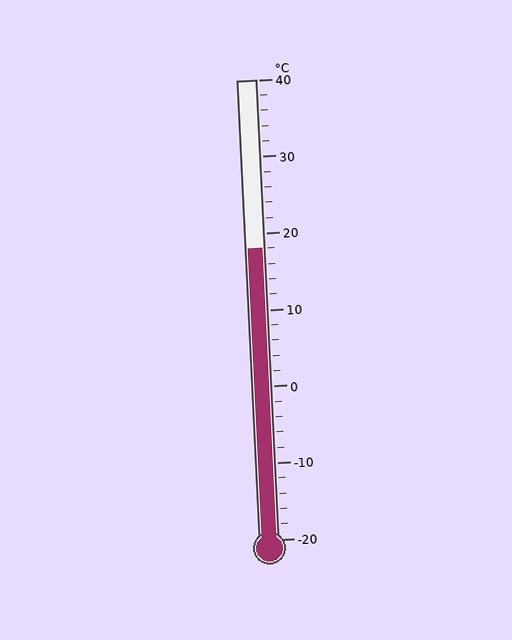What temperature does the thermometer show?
The thermometer shows approximately 18°C.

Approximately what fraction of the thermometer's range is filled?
The thermometer is filled to approximately 65% of its range.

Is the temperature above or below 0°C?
The temperature is above 0°C.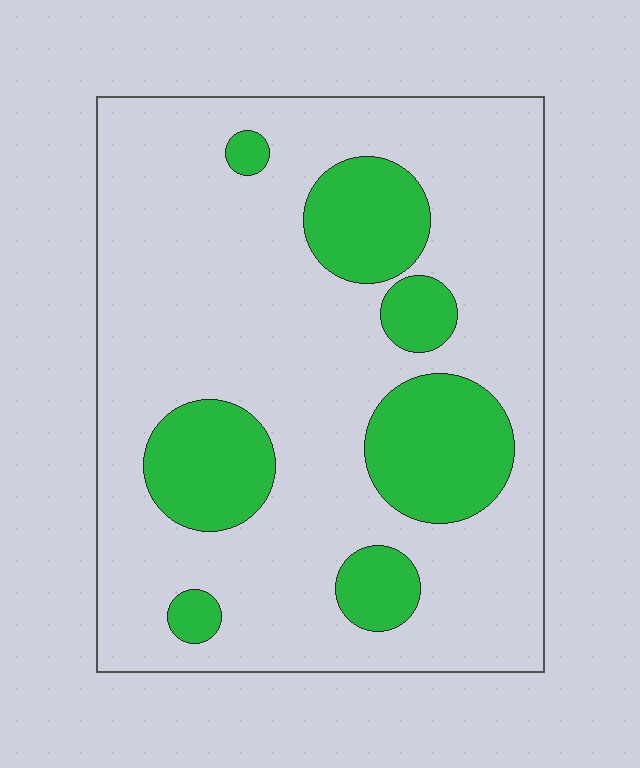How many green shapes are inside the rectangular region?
7.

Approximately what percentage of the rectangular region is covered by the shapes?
Approximately 25%.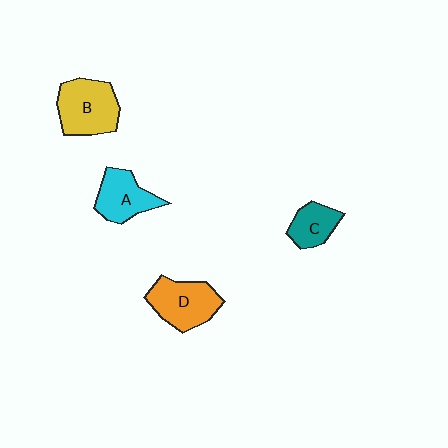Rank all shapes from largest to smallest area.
From largest to smallest: B (yellow), D (orange), A (cyan), C (teal).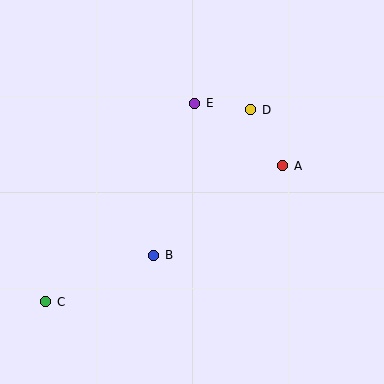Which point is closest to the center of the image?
Point B at (154, 255) is closest to the center.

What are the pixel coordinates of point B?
Point B is at (154, 255).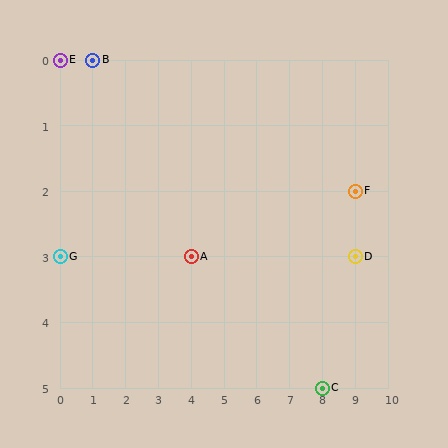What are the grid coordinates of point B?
Point B is at grid coordinates (1, 0).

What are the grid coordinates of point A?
Point A is at grid coordinates (4, 3).